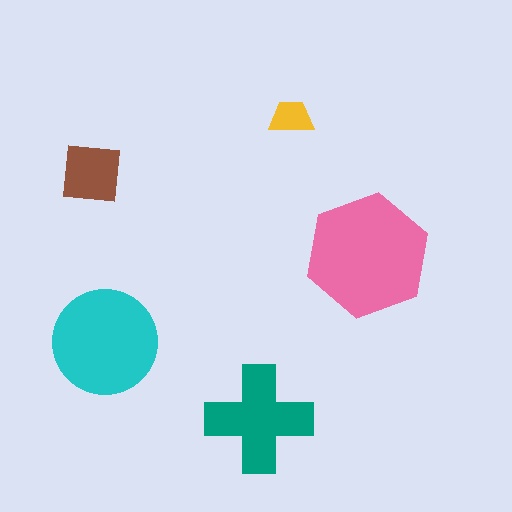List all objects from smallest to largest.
The yellow trapezoid, the brown square, the teal cross, the cyan circle, the pink hexagon.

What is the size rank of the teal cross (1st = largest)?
3rd.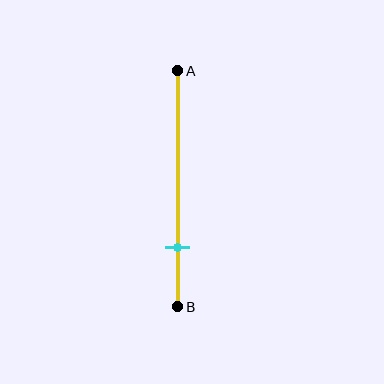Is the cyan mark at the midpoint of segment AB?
No, the mark is at about 75% from A, not at the 50% midpoint.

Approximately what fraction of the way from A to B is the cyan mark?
The cyan mark is approximately 75% of the way from A to B.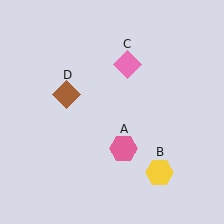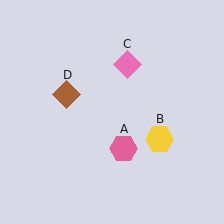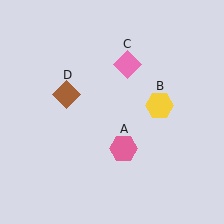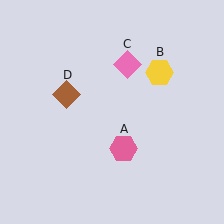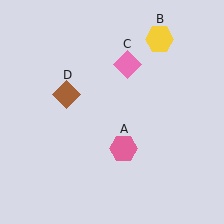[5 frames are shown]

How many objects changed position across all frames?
1 object changed position: yellow hexagon (object B).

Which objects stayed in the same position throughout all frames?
Pink hexagon (object A) and pink diamond (object C) and brown diamond (object D) remained stationary.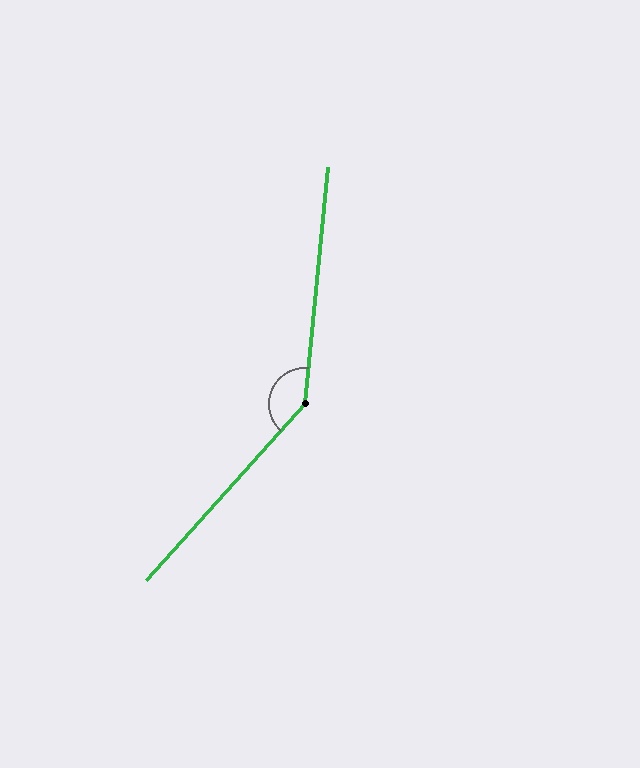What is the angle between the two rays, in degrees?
Approximately 144 degrees.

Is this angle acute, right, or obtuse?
It is obtuse.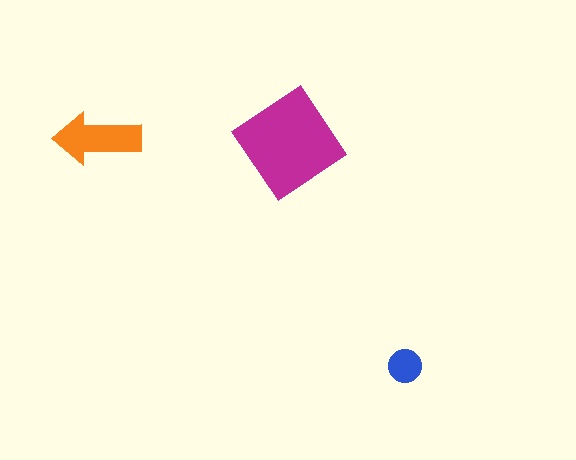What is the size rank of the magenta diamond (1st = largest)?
1st.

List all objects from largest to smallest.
The magenta diamond, the orange arrow, the blue circle.